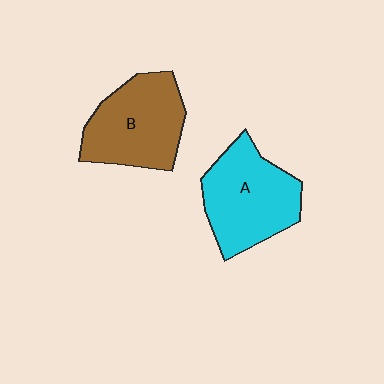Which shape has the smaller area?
Shape B (brown).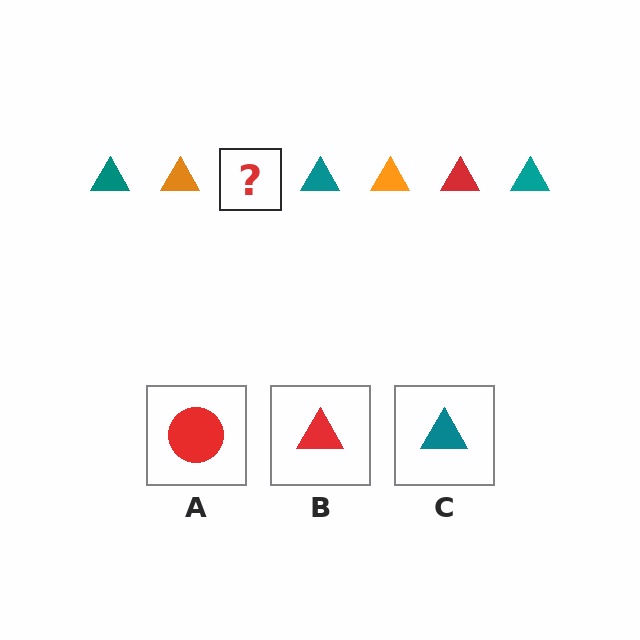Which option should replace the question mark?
Option B.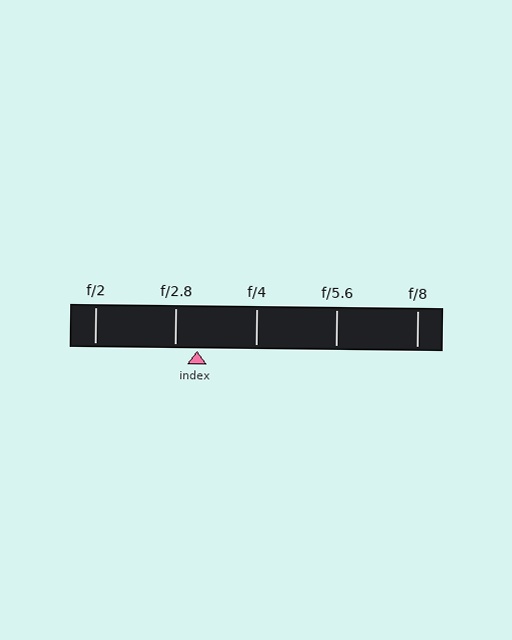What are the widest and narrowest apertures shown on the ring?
The widest aperture shown is f/2 and the narrowest is f/8.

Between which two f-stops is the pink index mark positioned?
The index mark is between f/2.8 and f/4.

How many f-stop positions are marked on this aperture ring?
There are 5 f-stop positions marked.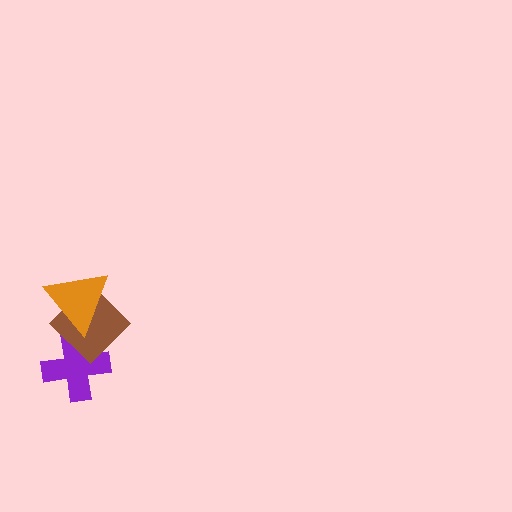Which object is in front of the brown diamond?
The orange triangle is in front of the brown diamond.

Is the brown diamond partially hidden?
Yes, it is partially covered by another shape.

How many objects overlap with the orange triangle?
1 object overlaps with the orange triangle.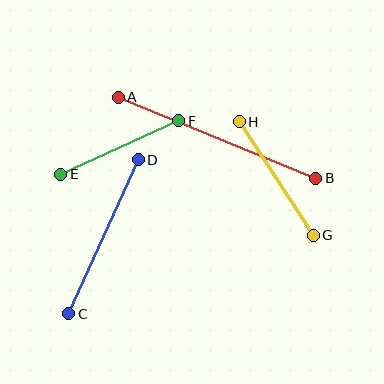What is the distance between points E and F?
The distance is approximately 130 pixels.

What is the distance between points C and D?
The distance is approximately 169 pixels.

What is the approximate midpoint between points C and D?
The midpoint is at approximately (104, 237) pixels.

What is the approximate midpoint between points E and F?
The midpoint is at approximately (120, 148) pixels.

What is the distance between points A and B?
The distance is approximately 214 pixels.